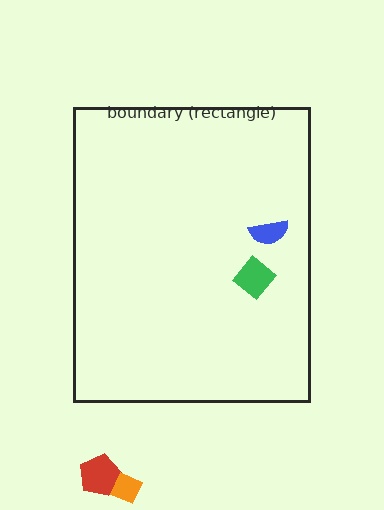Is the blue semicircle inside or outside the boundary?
Inside.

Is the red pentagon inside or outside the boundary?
Outside.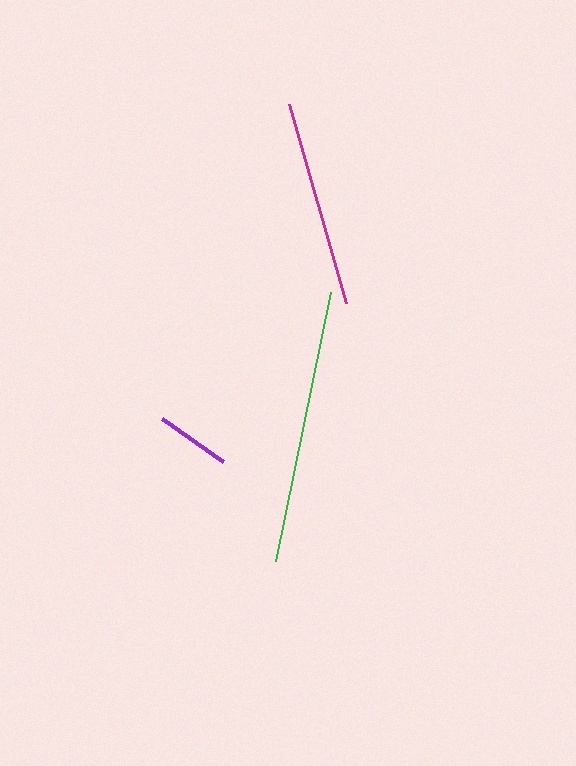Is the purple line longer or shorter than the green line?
The green line is longer than the purple line.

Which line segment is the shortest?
The purple line is the shortest at approximately 75 pixels.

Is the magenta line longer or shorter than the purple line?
The magenta line is longer than the purple line.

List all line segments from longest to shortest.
From longest to shortest: green, magenta, purple.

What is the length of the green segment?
The green segment is approximately 274 pixels long.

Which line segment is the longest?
The green line is the longest at approximately 274 pixels.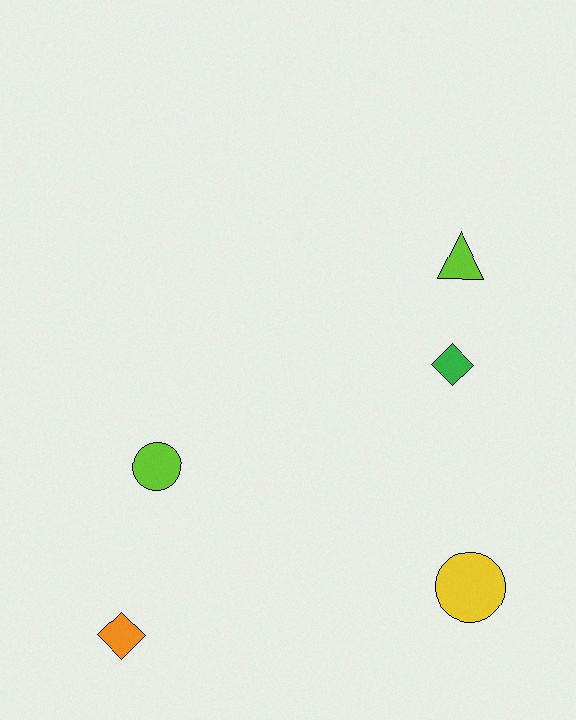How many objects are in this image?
There are 5 objects.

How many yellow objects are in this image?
There is 1 yellow object.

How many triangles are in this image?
There is 1 triangle.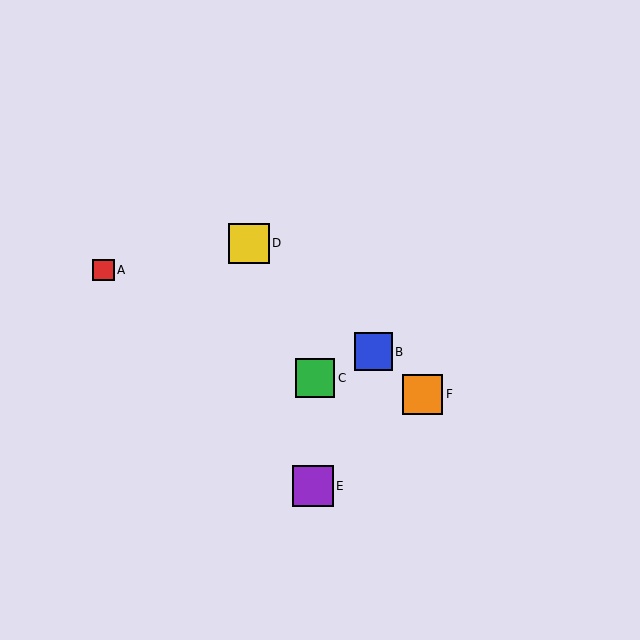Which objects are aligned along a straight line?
Objects B, D, F are aligned along a straight line.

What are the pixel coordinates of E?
Object E is at (313, 486).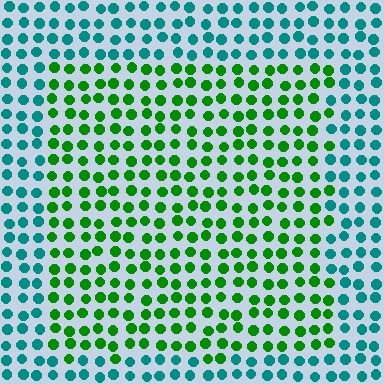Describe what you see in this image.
The image is filled with small teal elements in a uniform arrangement. A rectangle-shaped region is visible where the elements are tinted to a slightly different hue, forming a subtle color boundary.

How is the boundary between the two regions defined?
The boundary is defined purely by a slight shift in hue (about 57 degrees). Spacing, size, and orientation are identical on both sides.